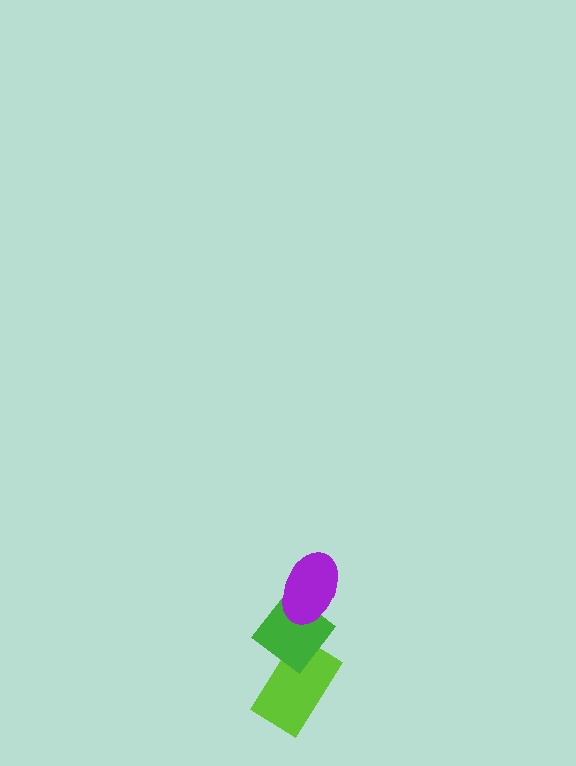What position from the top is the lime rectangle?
The lime rectangle is 3rd from the top.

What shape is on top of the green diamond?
The purple ellipse is on top of the green diamond.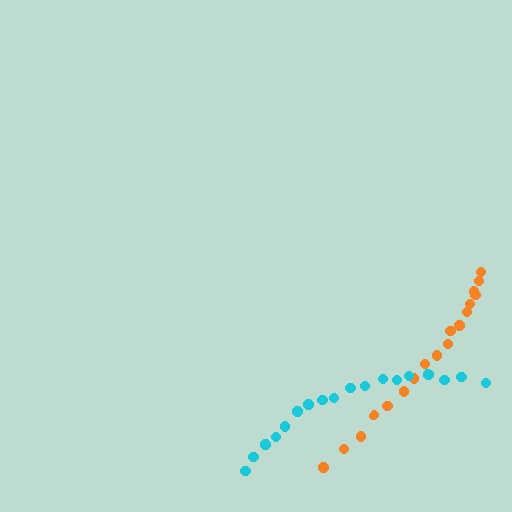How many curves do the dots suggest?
There are 2 distinct paths.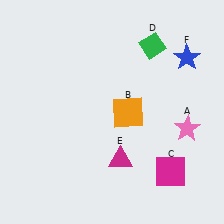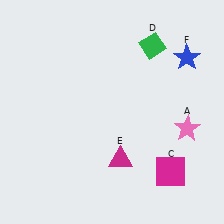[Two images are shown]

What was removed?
The orange square (B) was removed in Image 2.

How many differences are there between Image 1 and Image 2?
There is 1 difference between the two images.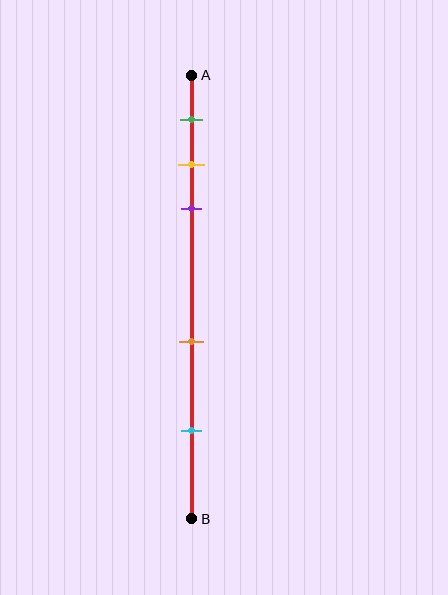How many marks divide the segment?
There are 5 marks dividing the segment.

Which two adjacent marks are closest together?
The yellow and purple marks are the closest adjacent pair.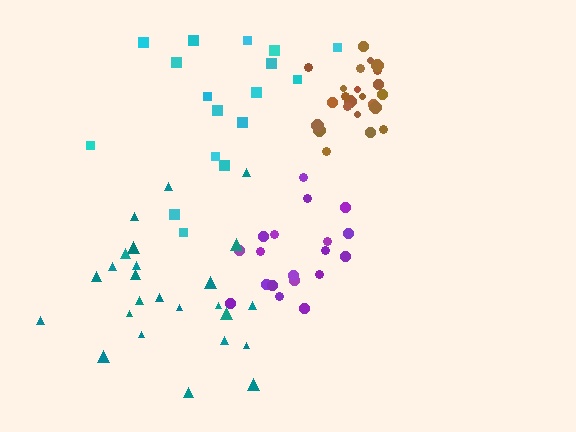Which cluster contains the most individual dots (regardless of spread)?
Teal (25).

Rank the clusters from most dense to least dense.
brown, purple, teal, cyan.